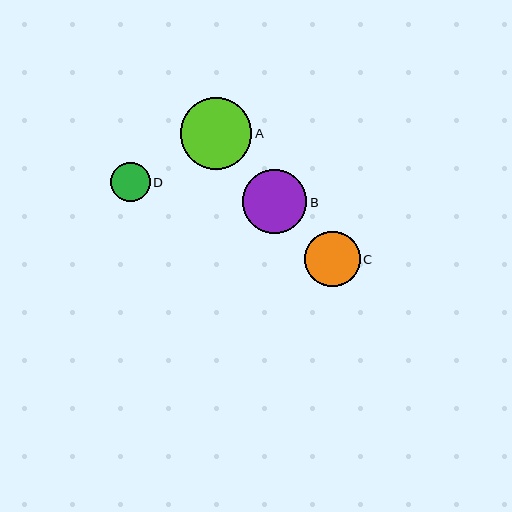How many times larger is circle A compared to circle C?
Circle A is approximately 1.3 times the size of circle C.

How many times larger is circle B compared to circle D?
Circle B is approximately 1.6 times the size of circle D.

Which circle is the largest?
Circle A is the largest with a size of approximately 72 pixels.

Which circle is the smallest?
Circle D is the smallest with a size of approximately 40 pixels.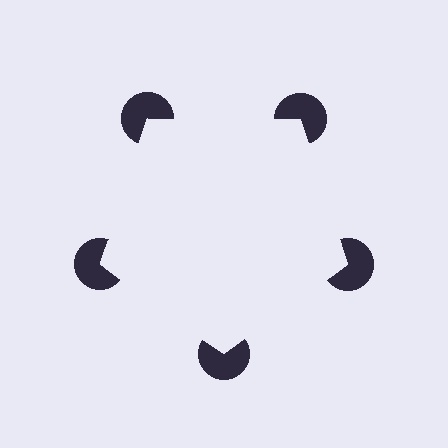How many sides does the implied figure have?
5 sides.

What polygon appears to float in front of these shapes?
An illusory pentagon — its edges are inferred from the aligned wedge cuts in the pac-man discs, not physically drawn.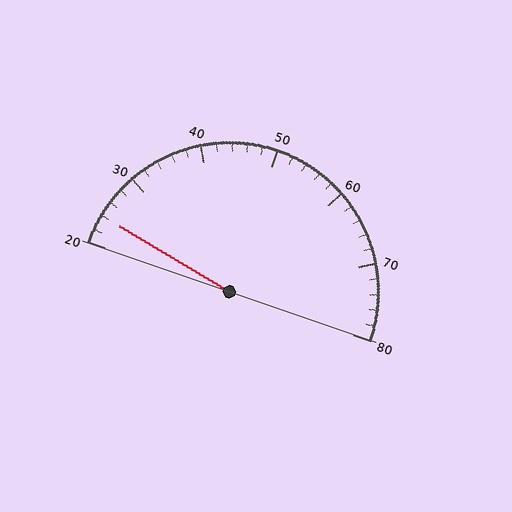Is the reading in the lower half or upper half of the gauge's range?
The reading is in the lower half of the range (20 to 80).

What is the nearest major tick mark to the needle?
The nearest major tick mark is 20.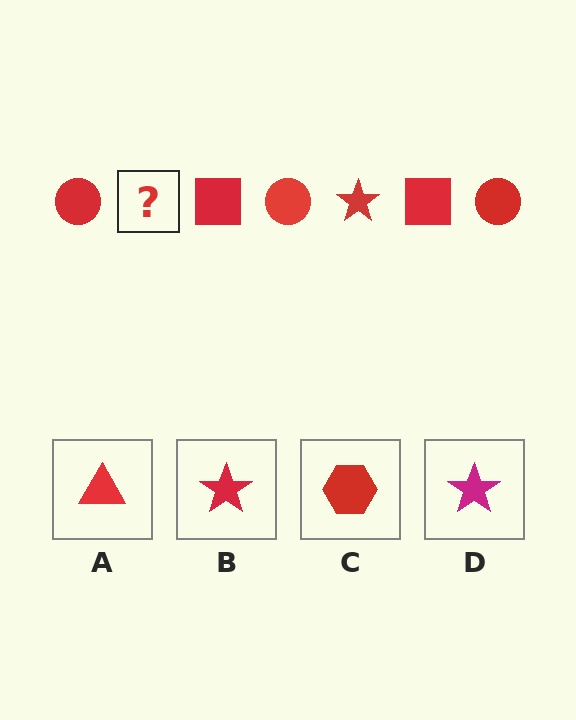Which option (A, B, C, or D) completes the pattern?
B.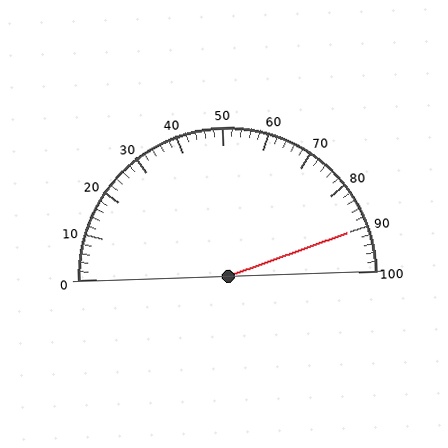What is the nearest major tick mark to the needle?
The nearest major tick mark is 90.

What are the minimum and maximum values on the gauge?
The gauge ranges from 0 to 100.